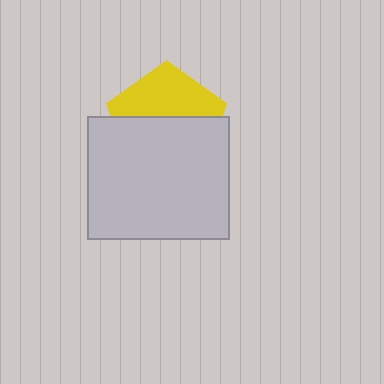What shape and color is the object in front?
The object in front is a light gray rectangle.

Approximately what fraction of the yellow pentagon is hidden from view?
Roughly 58% of the yellow pentagon is hidden behind the light gray rectangle.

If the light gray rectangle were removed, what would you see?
You would see the complete yellow pentagon.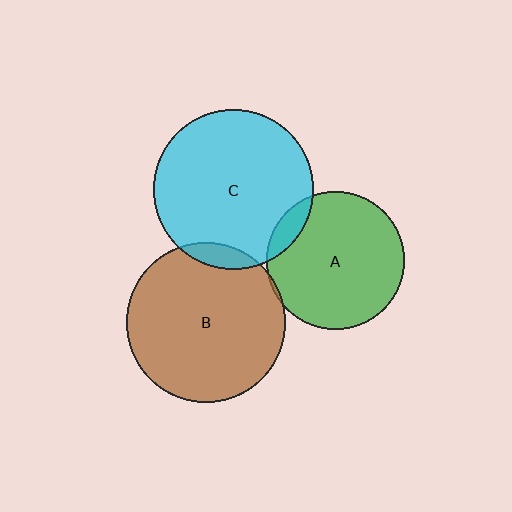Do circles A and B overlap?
Yes.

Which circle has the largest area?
Circle C (cyan).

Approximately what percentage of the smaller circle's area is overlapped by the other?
Approximately 5%.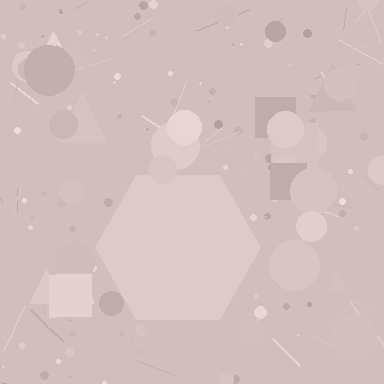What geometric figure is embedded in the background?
A hexagon is embedded in the background.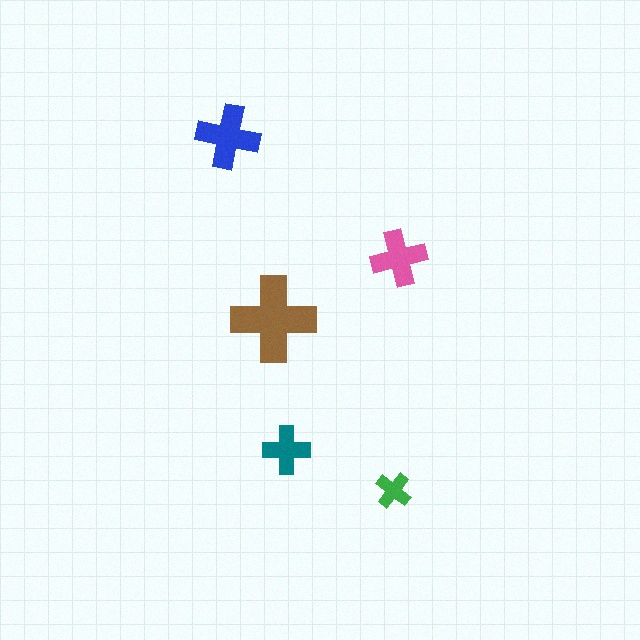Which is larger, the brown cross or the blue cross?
The brown one.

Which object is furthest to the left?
The blue cross is leftmost.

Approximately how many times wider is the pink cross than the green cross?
About 1.5 times wider.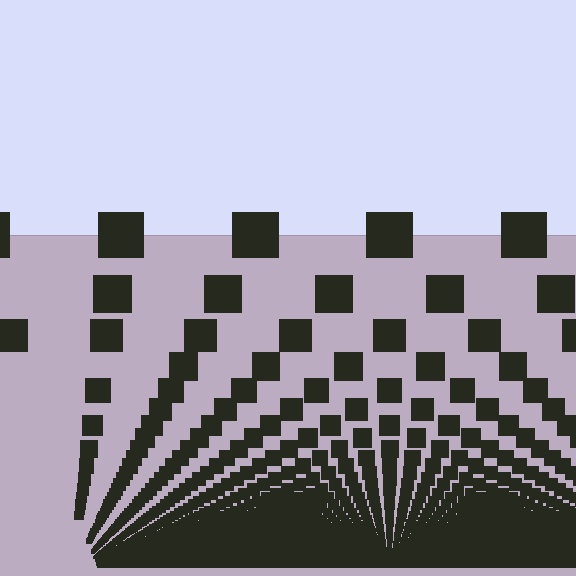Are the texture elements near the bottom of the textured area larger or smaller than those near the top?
Smaller. The gradient is inverted — elements near the bottom are smaller and denser.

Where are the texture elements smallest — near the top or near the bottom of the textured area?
Near the bottom.